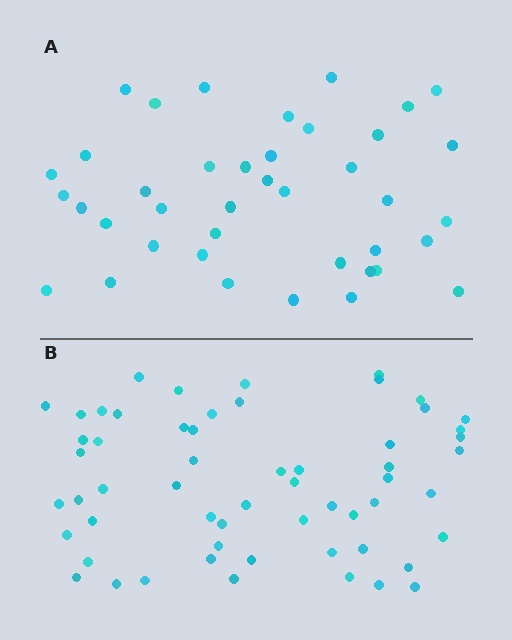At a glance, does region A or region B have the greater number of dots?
Region B (the bottom region) has more dots.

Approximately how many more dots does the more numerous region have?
Region B has approximately 20 more dots than region A.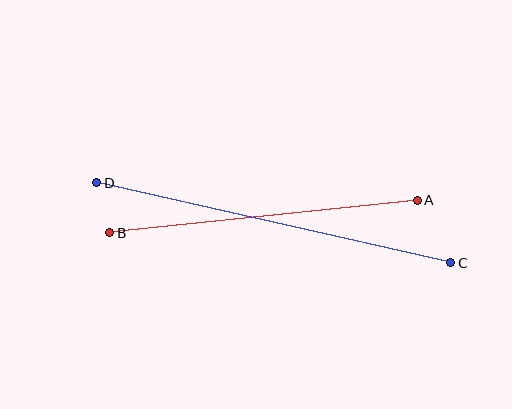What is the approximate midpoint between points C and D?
The midpoint is at approximately (274, 223) pixels.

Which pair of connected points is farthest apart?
Points C and D are farthest apart.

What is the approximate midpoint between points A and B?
The midpoint is at approximately (264, 217) pixels.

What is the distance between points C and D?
The distance is approximately 363 pixels.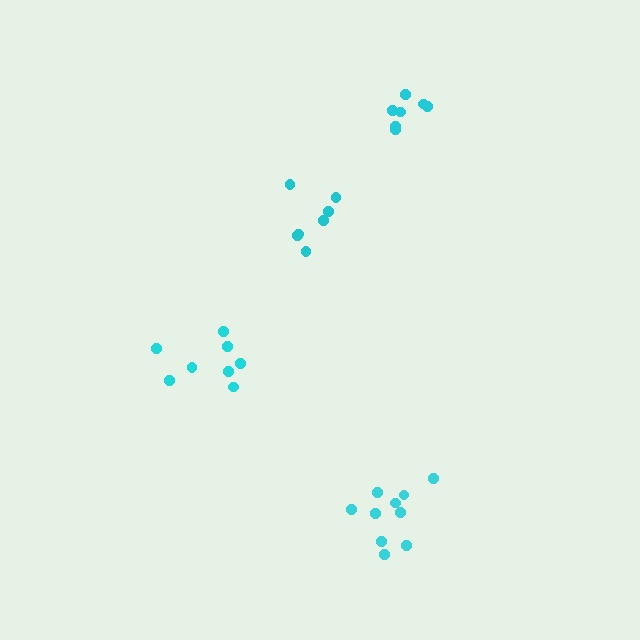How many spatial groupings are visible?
There are 4 spatial groupings.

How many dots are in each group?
Group 1: 10 dots, Group 2: 7 dots, Group 3: 8 dots, Group 4: 7 dots (32 total).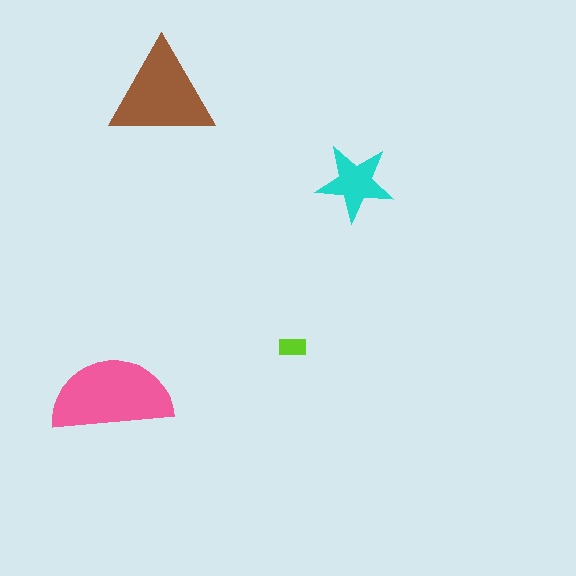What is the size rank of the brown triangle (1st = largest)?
2nd.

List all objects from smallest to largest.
The lime rectangle, the cyan star, the brown triangle, the pink semicircle.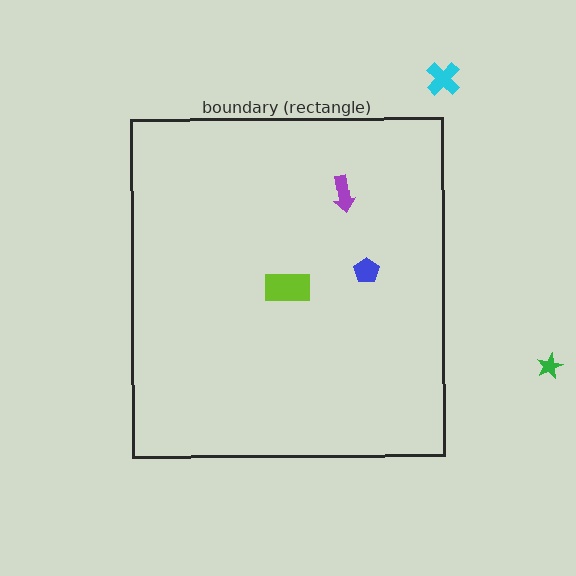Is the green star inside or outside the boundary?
Outside.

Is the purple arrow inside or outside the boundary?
Inside.